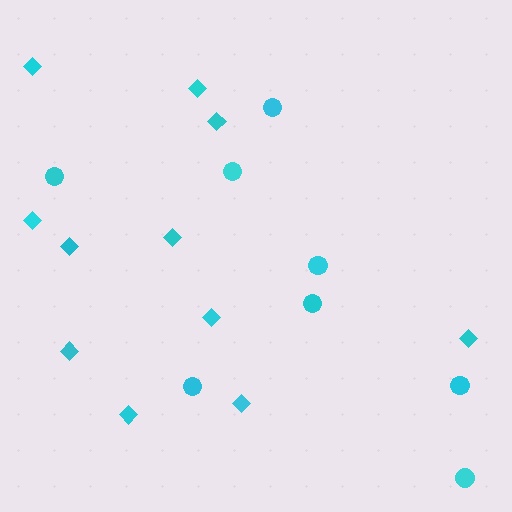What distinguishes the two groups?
There are 2 groups: one group of diamonds (11) and one group of circles (8).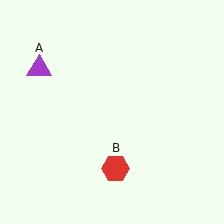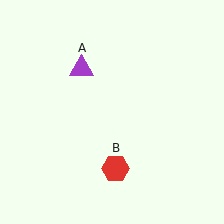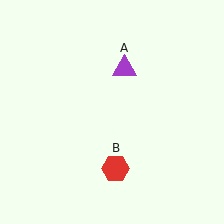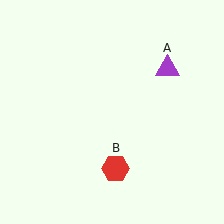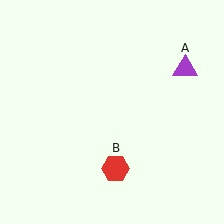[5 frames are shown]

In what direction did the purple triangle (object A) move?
The purple triangle (object A) moved right.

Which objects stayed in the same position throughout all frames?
Red hexagon (object B) remained stationary.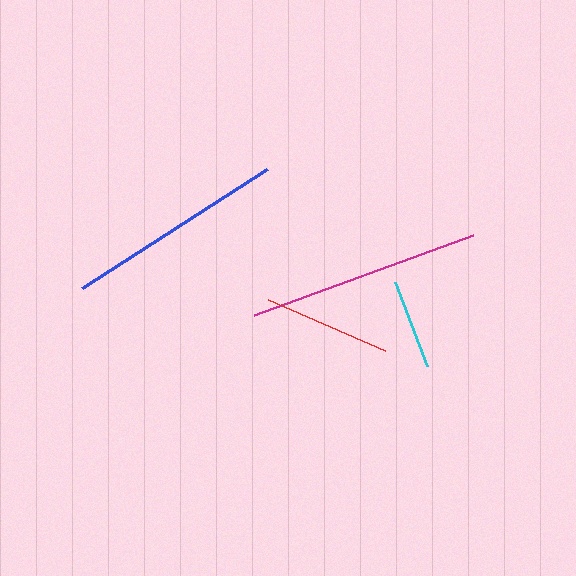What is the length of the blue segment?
The blue segment is approximately 220 pixels long.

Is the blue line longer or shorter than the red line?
The blue line is longer than the red line.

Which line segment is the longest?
The magenta line is the longest at approximately 233 pixels.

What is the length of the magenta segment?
The magenta segment is approximately 233 pixels long.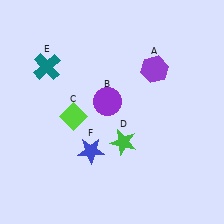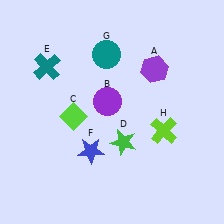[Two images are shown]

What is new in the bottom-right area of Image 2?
A lime cross (H) was added in the bottom-right area of Image 2.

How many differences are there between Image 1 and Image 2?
There are 2 differences between the two images.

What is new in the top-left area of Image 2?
A teal circle (G) was added in the top-left area of Image 2.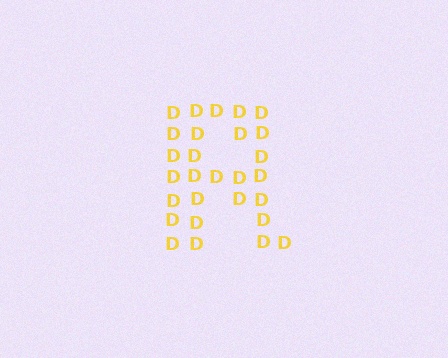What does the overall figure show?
The overall figure shows the letter R.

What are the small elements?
The small elements are letter D's.